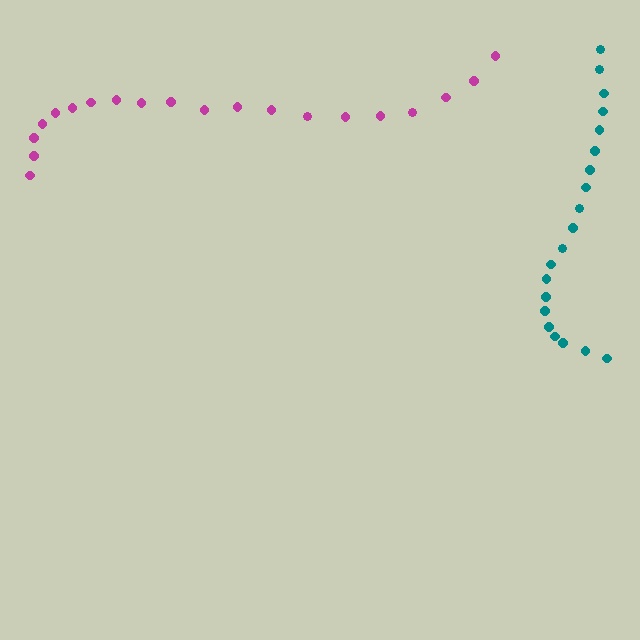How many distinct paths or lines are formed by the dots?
There are 2 distinct paths.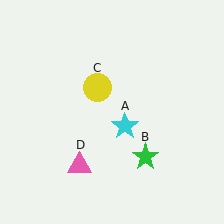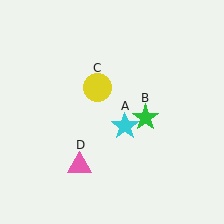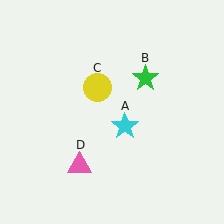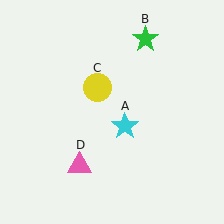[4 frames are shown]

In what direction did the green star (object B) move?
The green star (object B) moved up.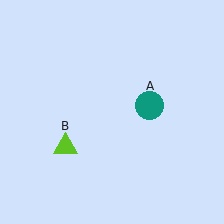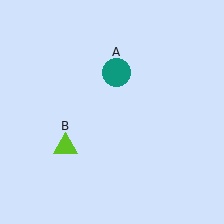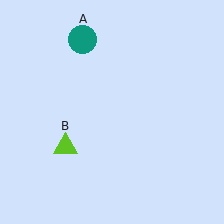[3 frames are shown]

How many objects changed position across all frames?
1 object changed position: teal circle (object A).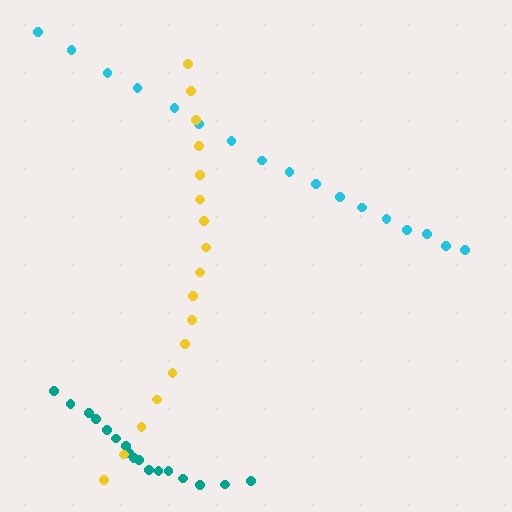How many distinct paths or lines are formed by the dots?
There are 3 distinct paths.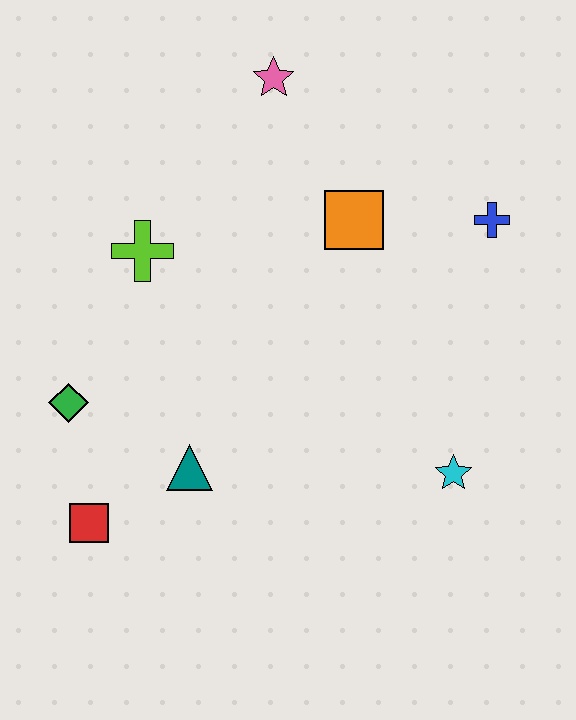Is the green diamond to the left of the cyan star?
Yes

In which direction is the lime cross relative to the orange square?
The lime cross is to the left of the orange square.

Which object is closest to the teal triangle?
The red square is closest to the teal triangle.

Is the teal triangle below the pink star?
Yes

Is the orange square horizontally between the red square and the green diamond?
No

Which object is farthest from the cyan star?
The pink star is farthest from the cyan star.